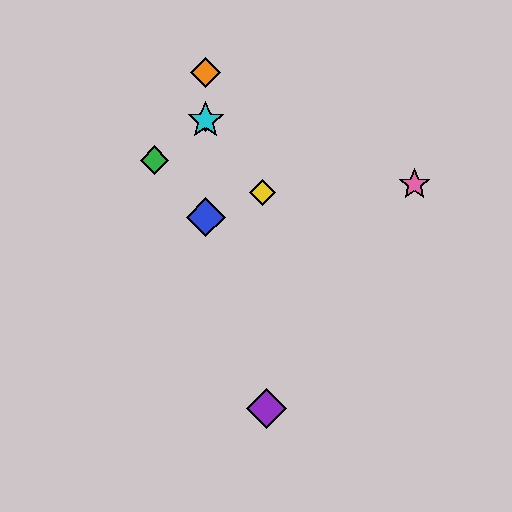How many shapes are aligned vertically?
4 shapes (the red diamond, the blue diamond, the orange diamond, the cyan star) are aligned vertically.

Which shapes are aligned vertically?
The red diamond, the blue diamond, the orange diamond, the cyan star are aligned vertically.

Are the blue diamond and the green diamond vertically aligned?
No, the blue diamond is at x≈206 and the green diamond is at x≈155.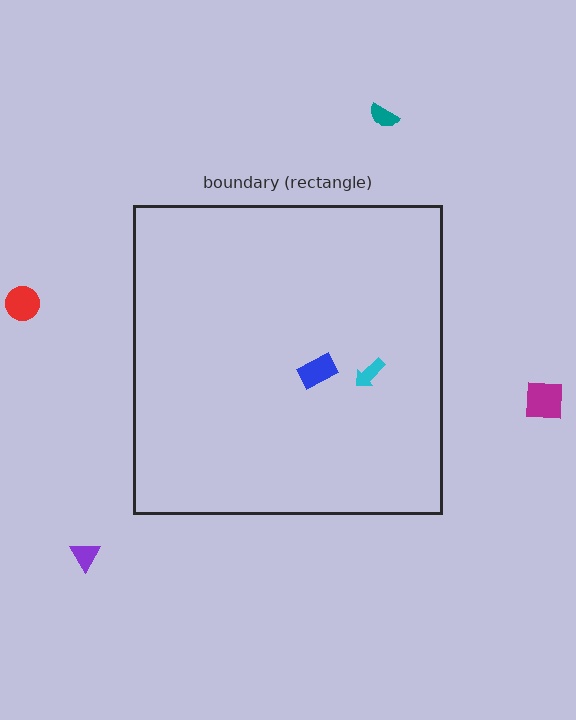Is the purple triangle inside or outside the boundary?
Outside.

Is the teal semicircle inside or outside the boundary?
Outside.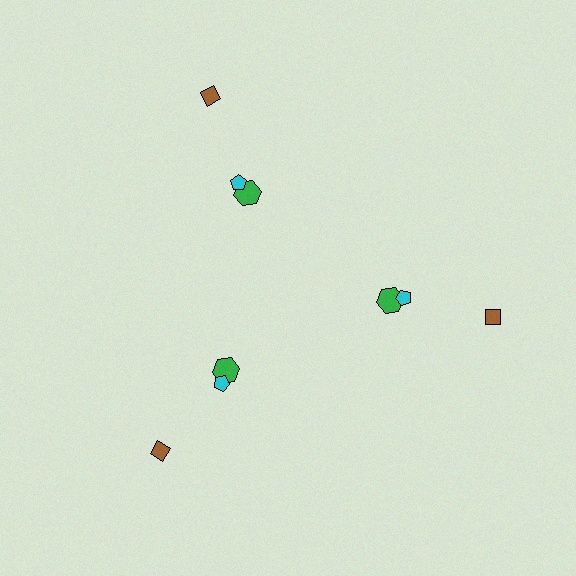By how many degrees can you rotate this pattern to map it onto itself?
The pattern maps onto itself every 120 degrees of rotation.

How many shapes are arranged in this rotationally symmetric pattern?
There are 9 shapes, arranged in 3 groups of 3.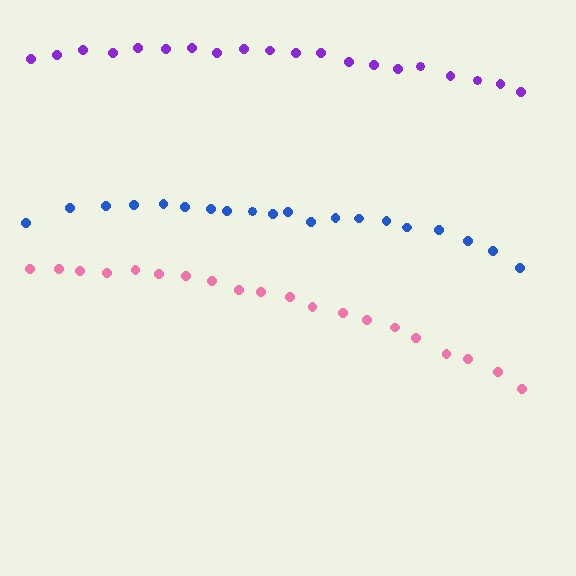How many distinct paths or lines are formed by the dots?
There are 3 distinct paths.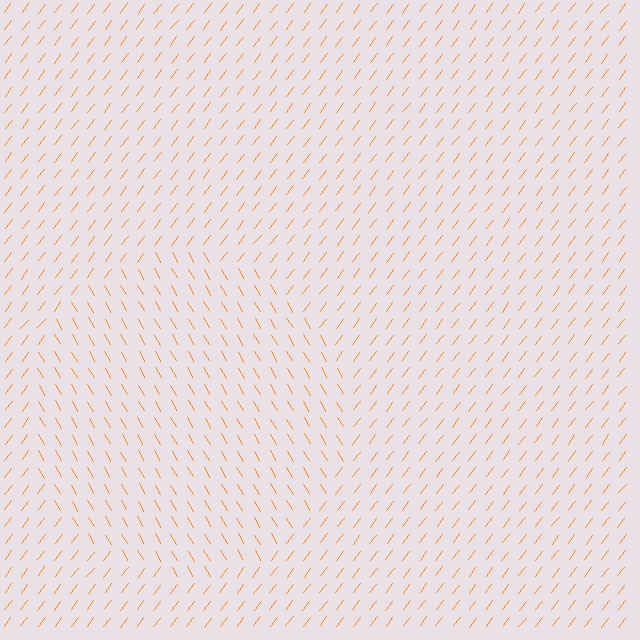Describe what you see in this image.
The image is filled with small orange line segments. A circle region in the image has lines oriented differently from the surrounding lines, creating a visible texture boundary.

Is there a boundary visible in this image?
Yes, there is a texture boundary formed by a change in line orientation.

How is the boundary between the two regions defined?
The boundary is defined purely by a change in line orientation (approximately 68 degrees difference). All lines are the same color and thickness.